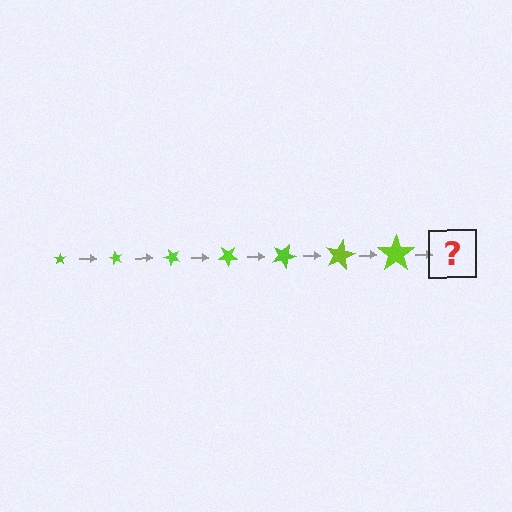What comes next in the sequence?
The next element should be a star, larger than the previous one and rotated 420 degrees from the start.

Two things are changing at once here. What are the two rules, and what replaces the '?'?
The two rules are that the star grows larger each step and it rotates 60 degrees each step. The '?' should be a star, larger than the previous one and rotated 420 degrees from the start.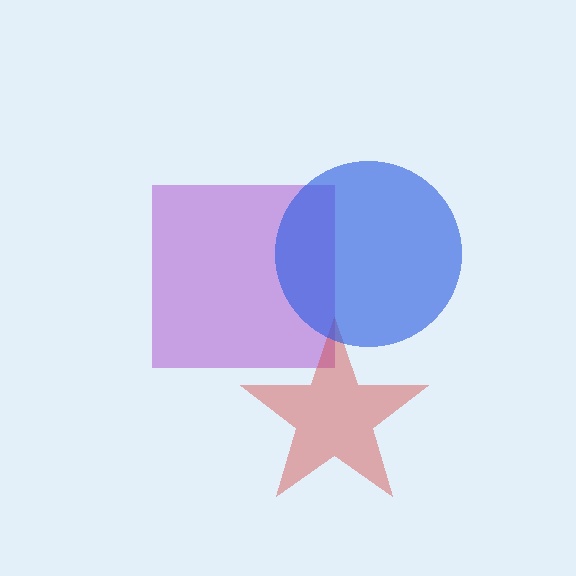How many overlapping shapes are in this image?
There are 3 overlapping shapes in the image.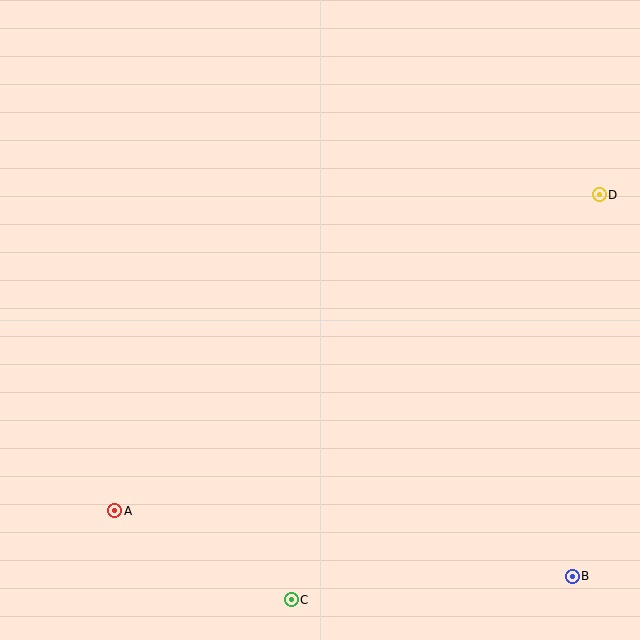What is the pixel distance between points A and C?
The distance between A and C is 198 pixels.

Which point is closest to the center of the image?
Point A at (115, 511) is closest to the center.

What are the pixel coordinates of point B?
Point B is at (572, 576).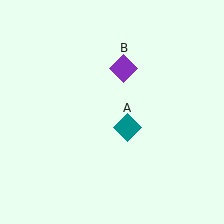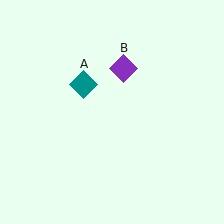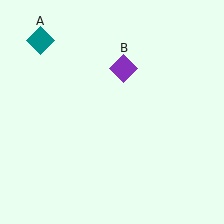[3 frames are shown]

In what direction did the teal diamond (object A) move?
The teal diamond (object A) moved up and to the left.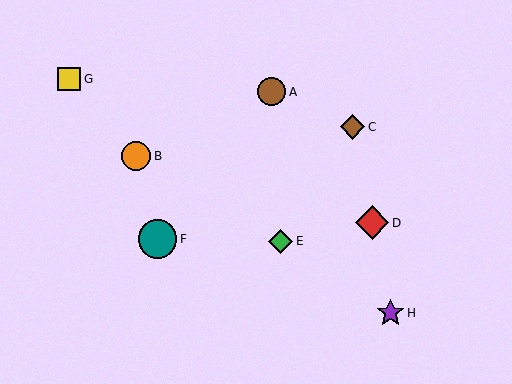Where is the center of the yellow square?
The center of the yellow square is at (69, 79).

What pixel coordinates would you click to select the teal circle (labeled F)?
Click at (158, 239) to select the teal circle F.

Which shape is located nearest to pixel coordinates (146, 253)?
The teal circle (labeled F) at (158, 239) is nearest to that location.